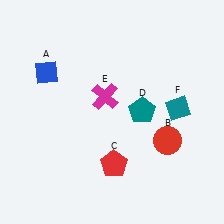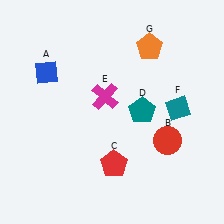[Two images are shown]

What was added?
An orange pentagon (G) was added in Image 2.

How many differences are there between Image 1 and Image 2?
There is 1 difference between the two images.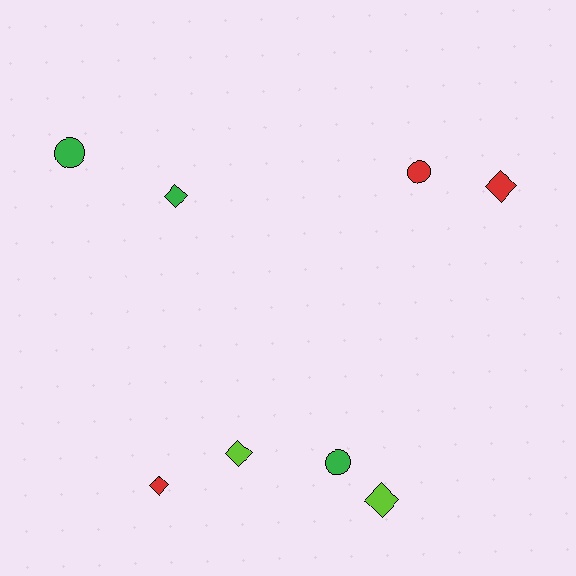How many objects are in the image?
There are 8 objects.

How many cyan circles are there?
There are no cyan circles.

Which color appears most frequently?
Green, with 3 objects.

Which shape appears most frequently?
Diamond, with 5 objects.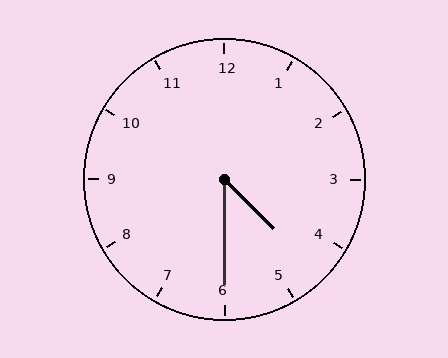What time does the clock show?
4:30.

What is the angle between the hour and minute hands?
Approximately 45 degrees.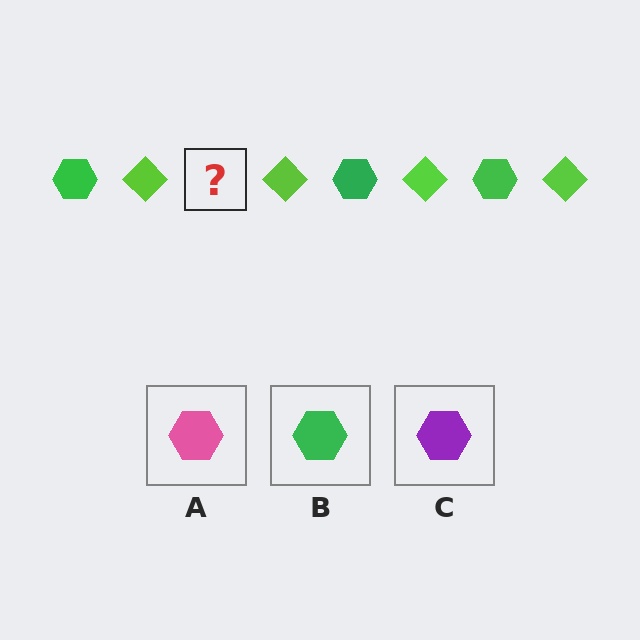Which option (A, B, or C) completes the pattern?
B.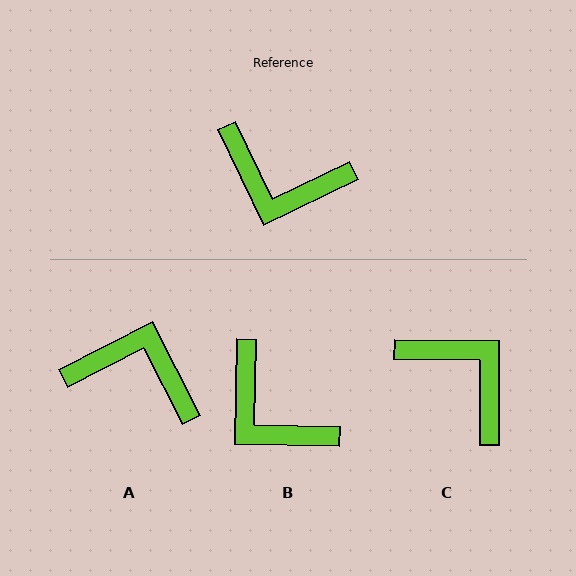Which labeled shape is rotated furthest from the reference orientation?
A, about 179 degrees away.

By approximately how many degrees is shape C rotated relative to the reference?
Approximately 154 degrees counter-clockwise.